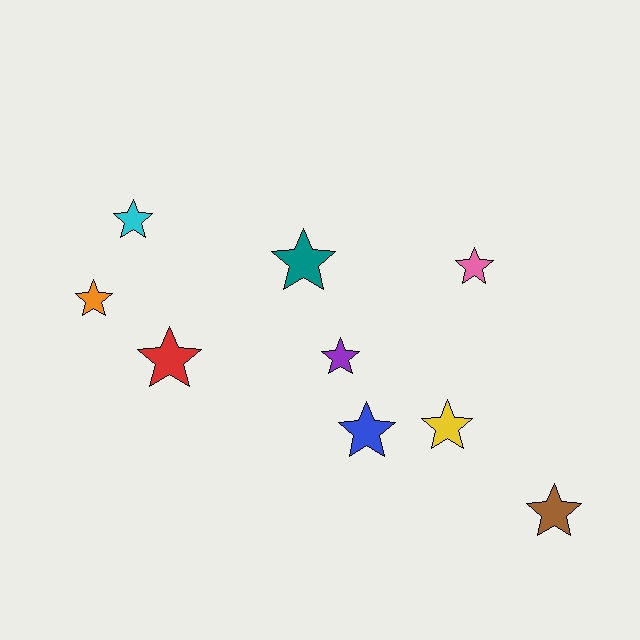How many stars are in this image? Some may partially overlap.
There are 9 stars.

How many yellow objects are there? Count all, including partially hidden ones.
There is 1 yellow object.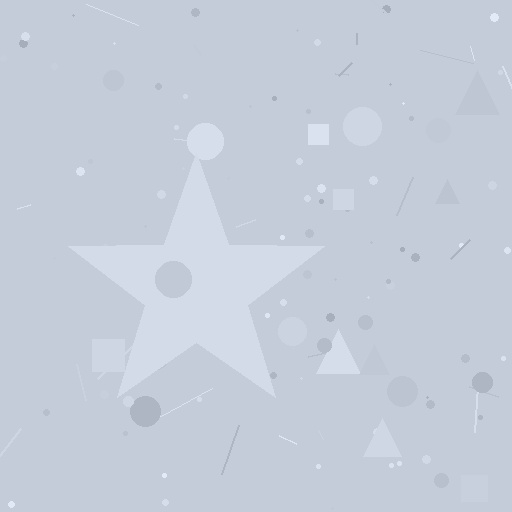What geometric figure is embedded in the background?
A star is embedded in the background.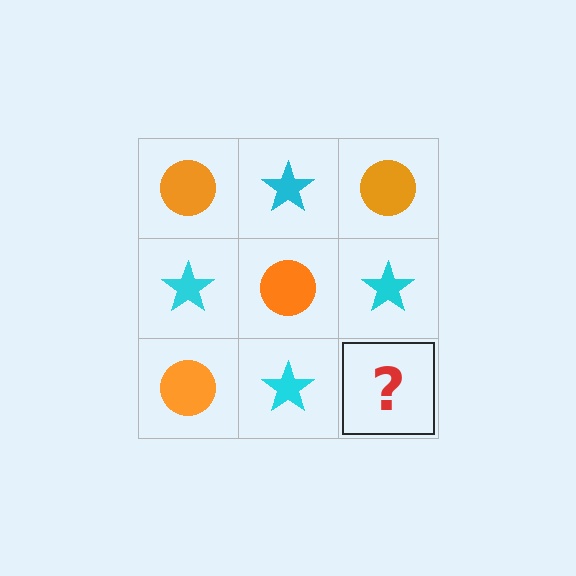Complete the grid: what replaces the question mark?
The question mark should be replaced with an orange circle.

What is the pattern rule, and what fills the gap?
The rule is that it alternates orange circle and cyan star in a checkerboard pattern. The gap should be filled with an orange circle.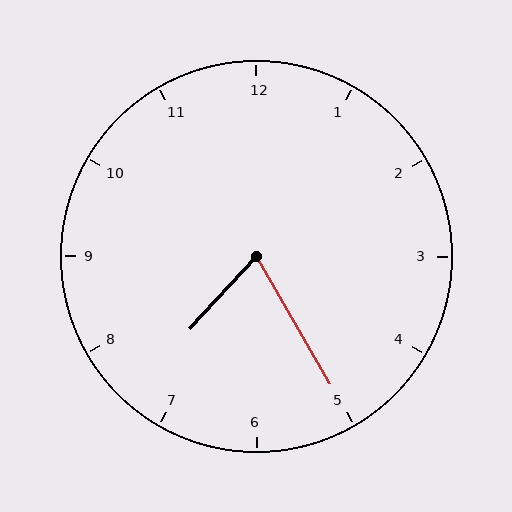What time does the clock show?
7:25.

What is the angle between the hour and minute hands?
Approximately 72 degrees.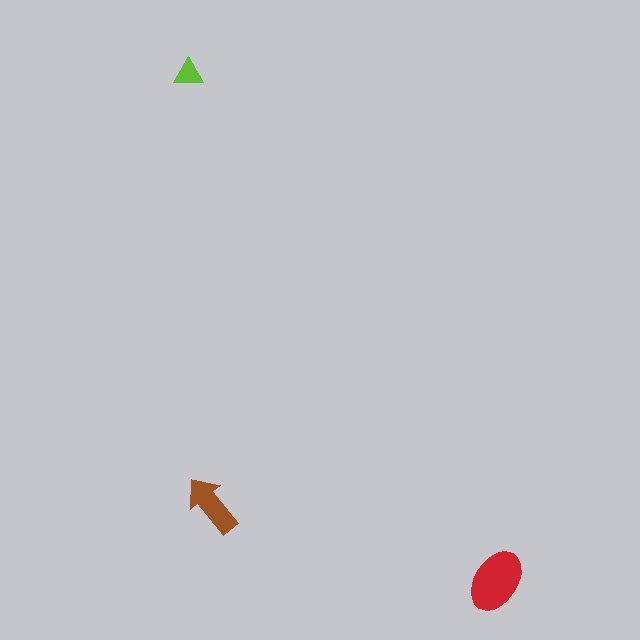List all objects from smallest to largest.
The lime triangle, the brown arrow, the red ellipse.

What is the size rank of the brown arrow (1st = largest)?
2nd.